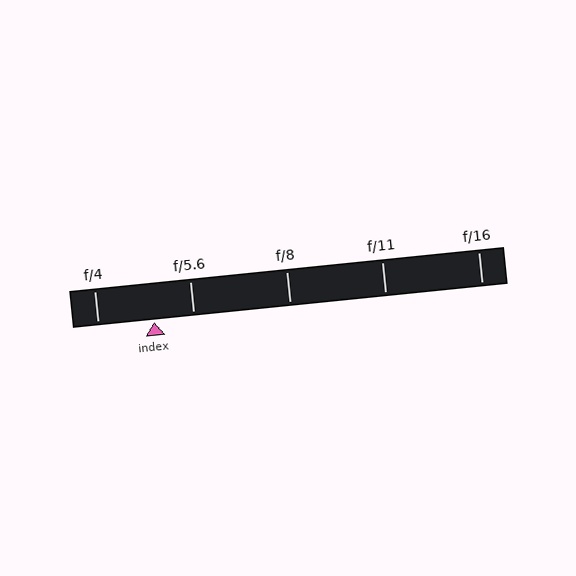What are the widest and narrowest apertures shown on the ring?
The widest aperture shown is f/4 and the narrowest is f/16.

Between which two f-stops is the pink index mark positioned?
The index mark is between f/4 and f/5.6.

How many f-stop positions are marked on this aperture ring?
There are 5 f-stop positions marked.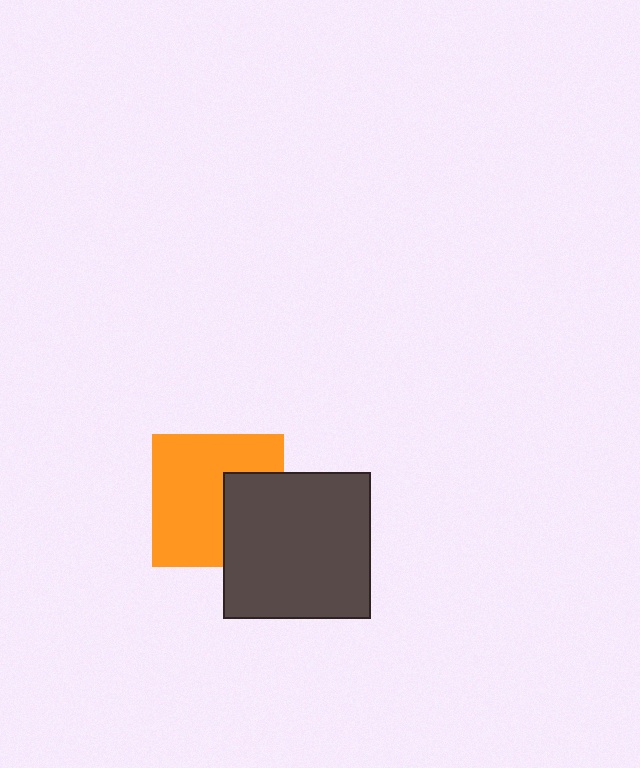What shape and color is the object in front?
The object in front is a dark gray square.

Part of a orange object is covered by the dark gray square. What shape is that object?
It is a square.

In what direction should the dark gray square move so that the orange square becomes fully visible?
The dark gray square should move right. That is the shortest direction to clear the overlap and leave the orange square fully visible.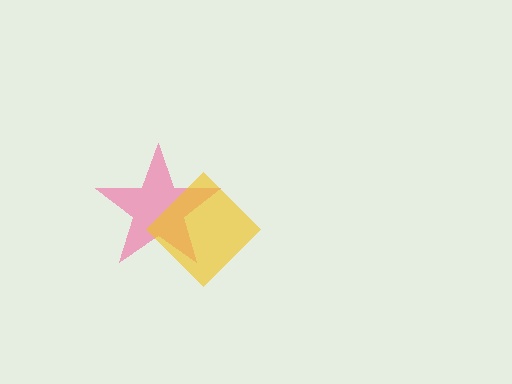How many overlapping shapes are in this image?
There are 2 overlapping shapes in the image.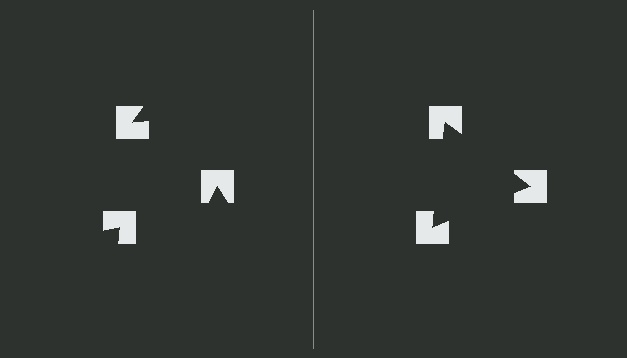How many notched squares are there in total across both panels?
6 — 3 on each side.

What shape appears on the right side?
An illusory triangle.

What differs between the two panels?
The notched squares are positioned identically on both sides; only the wedge orientations differ. On the right they align to a triangle; on the left they are misaligned.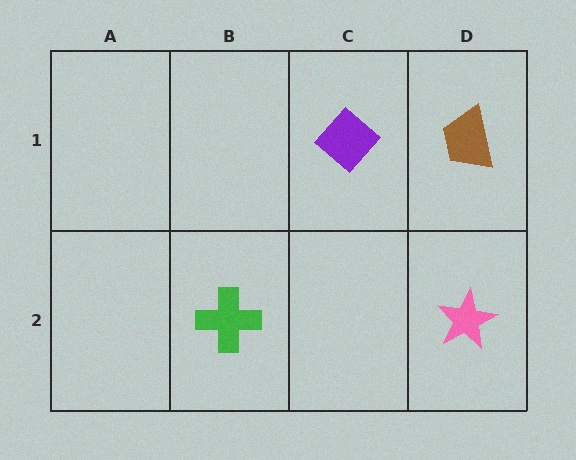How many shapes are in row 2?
2 shapes.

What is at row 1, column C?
A purple diamond.